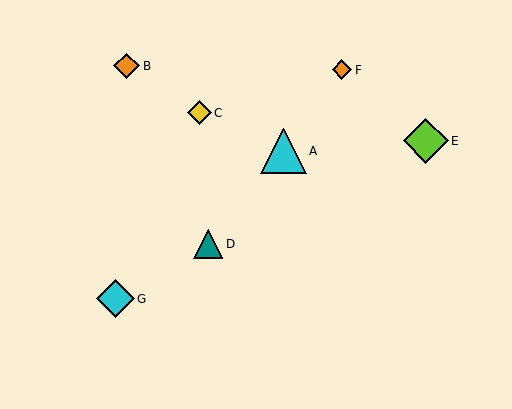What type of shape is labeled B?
Shape B is an orange diamond.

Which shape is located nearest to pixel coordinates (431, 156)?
The lime diamond (labeled E) at (426, 141) is nearest to that location.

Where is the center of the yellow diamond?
The center of the yellow diamond is at (199, 113).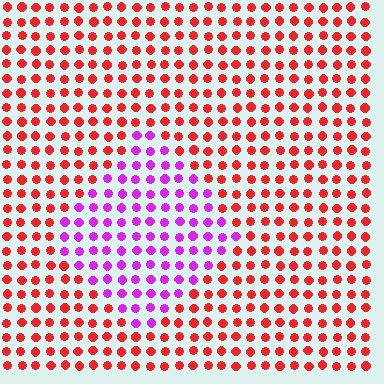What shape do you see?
I see a diamond.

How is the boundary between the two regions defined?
The boundary is defined purely by a slight shift in hue (about 62 degrees). Spacing, size, and orientation are identical on both sides.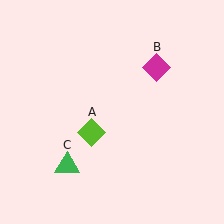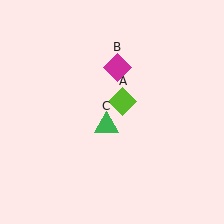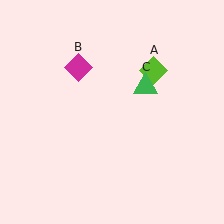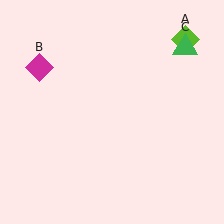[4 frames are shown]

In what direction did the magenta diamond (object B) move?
The magenta diamond (object B) moved left.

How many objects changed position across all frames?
3 objects changed position: lime diamond (object A), magenta diamond (object B), green triangle (object C).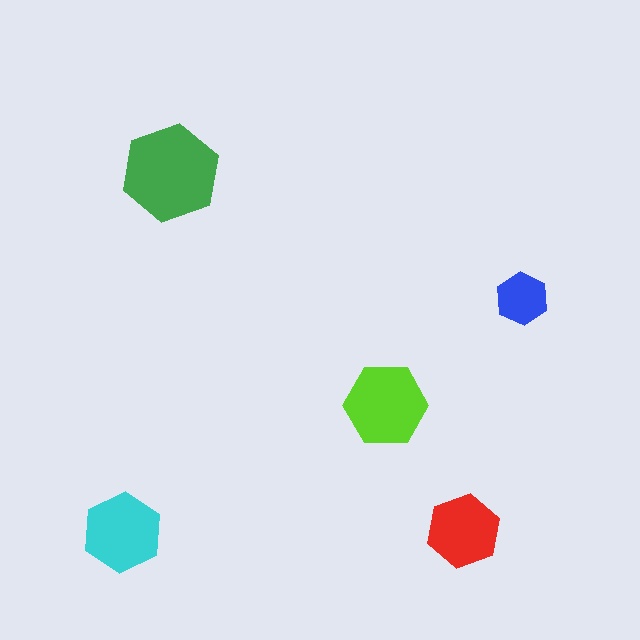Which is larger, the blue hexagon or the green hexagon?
The green one.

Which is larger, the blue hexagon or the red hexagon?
The red one.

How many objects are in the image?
There are 5 objects in the image.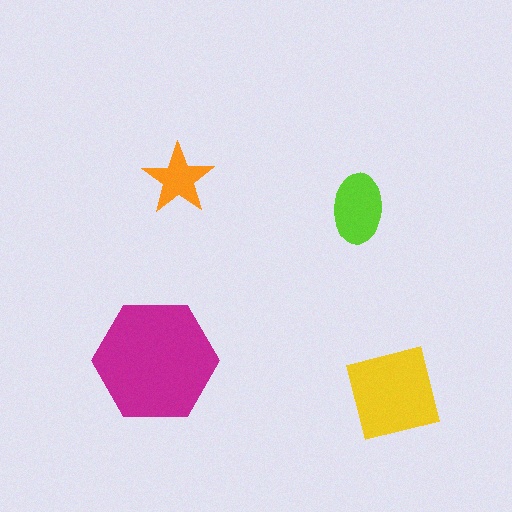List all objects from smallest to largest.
The orange star, the lime ellipse, the yellow square, the magenta hexagon.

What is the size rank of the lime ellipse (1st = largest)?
3rd.